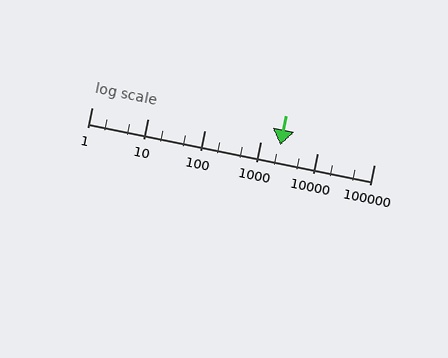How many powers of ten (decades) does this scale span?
The scale spans 5 decades, from 1 to 100000.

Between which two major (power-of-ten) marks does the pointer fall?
The pointer is between 1000 and 10000.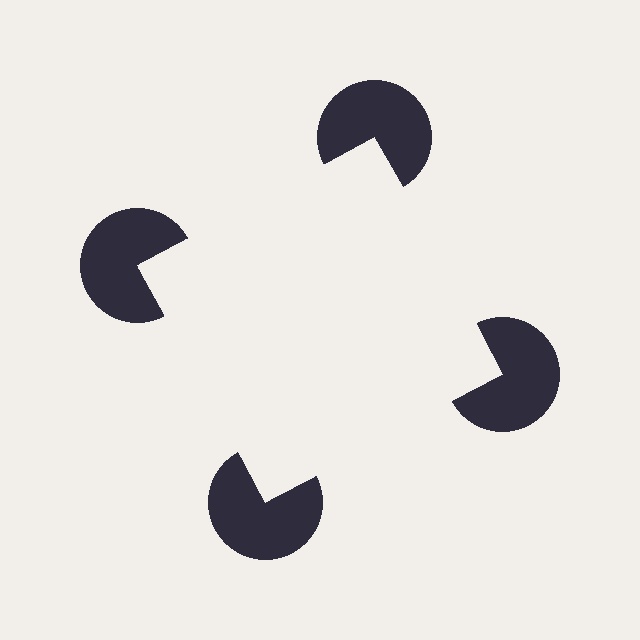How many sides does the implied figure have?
4 sides.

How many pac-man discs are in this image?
There are 4 — one at each vertex of the illusory square.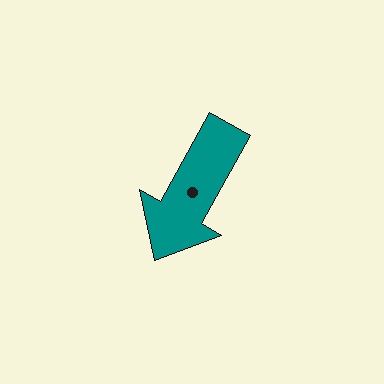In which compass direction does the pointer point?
Southwest.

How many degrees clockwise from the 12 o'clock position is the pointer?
Approximately 209 degrees.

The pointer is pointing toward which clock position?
Roughly 7 o'clock.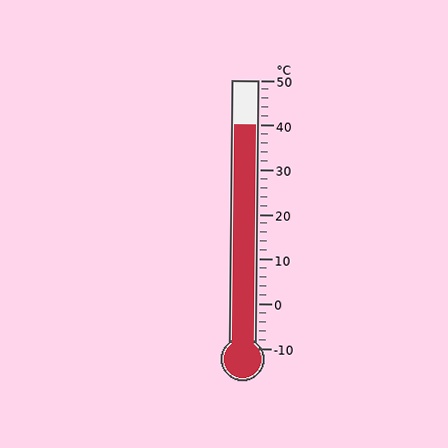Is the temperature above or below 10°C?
The temperature is above 10°C.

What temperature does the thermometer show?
The thermometer shows approximately 40°C.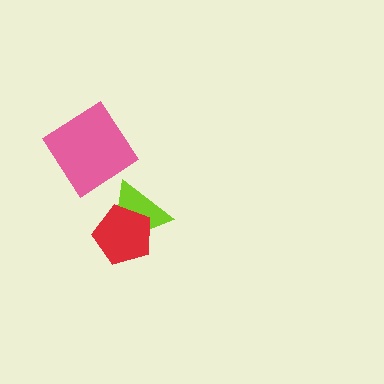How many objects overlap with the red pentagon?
1 object overlaps with the red pentagon.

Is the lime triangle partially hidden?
Yes, it is partially covered by another shape.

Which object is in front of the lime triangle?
The red pentagon is in front of the lime triangle.